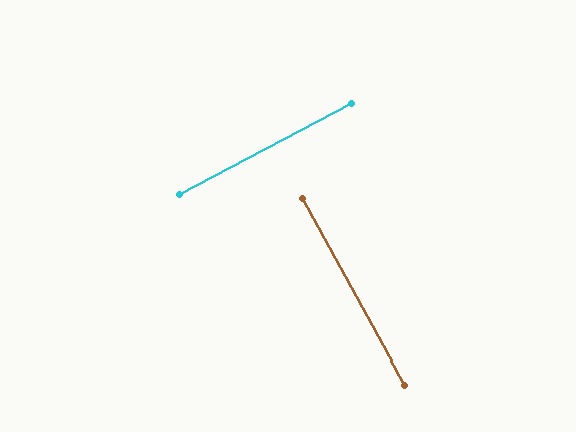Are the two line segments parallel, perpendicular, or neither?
Perpendicular — they meet at approximately 89°.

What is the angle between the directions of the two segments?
Approximately 89 degrees.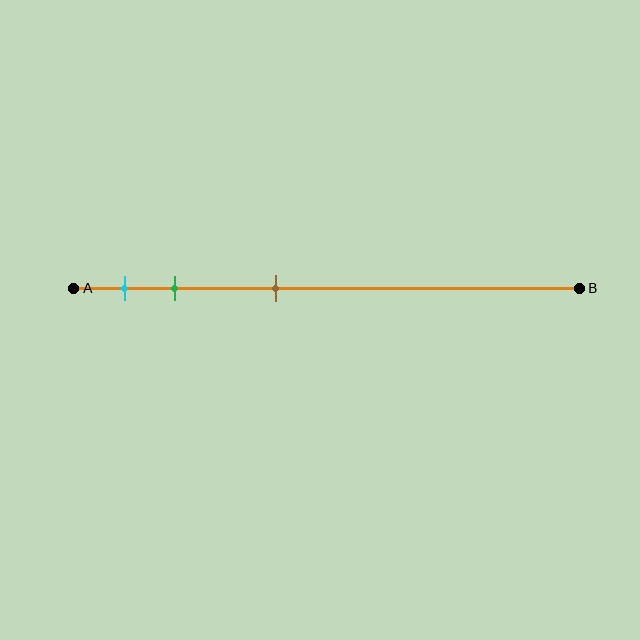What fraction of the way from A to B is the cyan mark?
The cyan mark is approximately 10% (0.1) of the way from A to B.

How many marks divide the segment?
There are 3 marks dividing the segment.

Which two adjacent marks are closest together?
The cyan and green marks are the closest adjacent pair.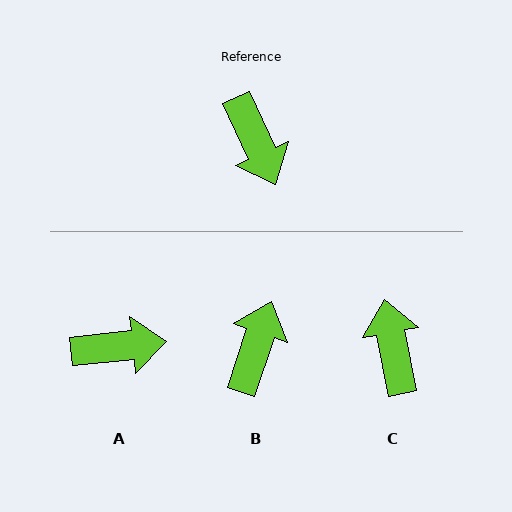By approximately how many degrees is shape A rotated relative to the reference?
Approximately 71 degrees counter-clockwise.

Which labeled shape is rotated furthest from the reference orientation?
C, about 166 degrees away.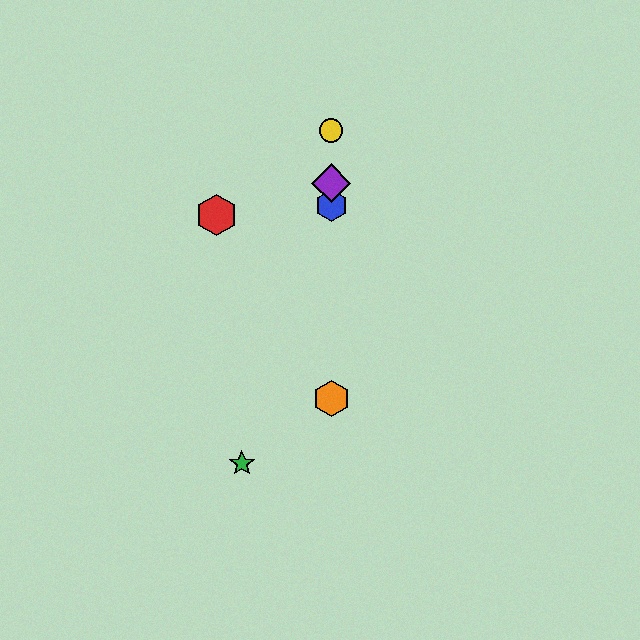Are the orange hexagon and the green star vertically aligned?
No, the orange hexagon is at x≈331 and the green star is at x≈242.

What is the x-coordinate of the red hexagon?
The red hexagon is at x≈217.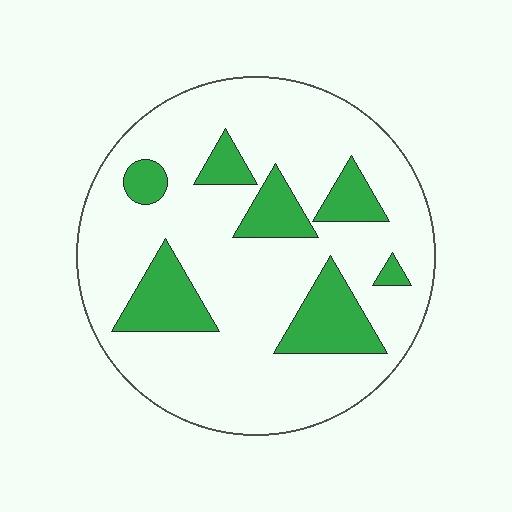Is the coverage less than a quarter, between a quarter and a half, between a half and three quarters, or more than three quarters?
Less than a quarter.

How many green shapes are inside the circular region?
7.